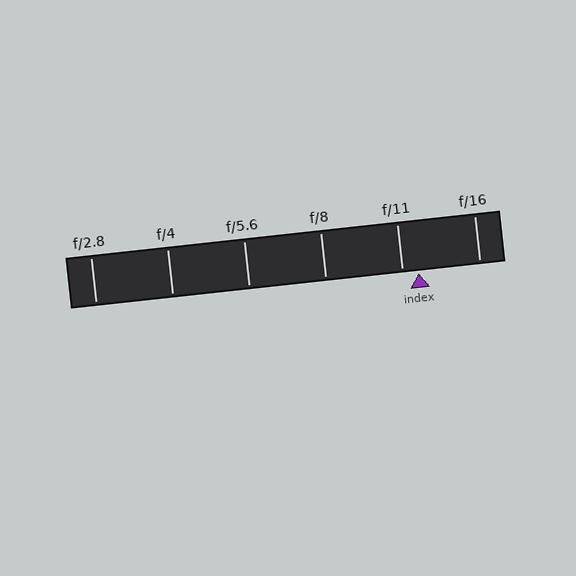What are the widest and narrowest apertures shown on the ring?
The widest aperture shown is f/2.8 and the narrowest is f/16.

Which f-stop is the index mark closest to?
The index mark is closest to f/11.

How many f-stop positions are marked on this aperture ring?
There are 6 f-stop positions marked.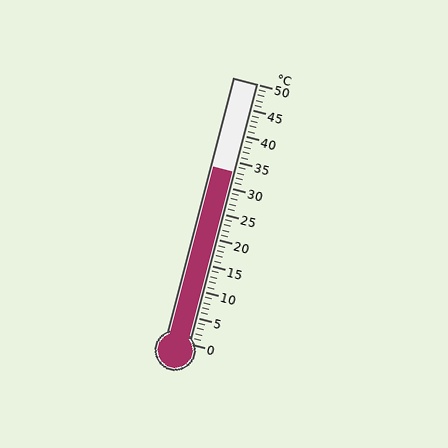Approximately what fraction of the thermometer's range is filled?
The thermometer is filled to approximately 65% of its range.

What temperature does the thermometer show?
The thermometer shows approximately 33°C.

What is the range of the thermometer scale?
The thermometer scale ranges from 0°C to 50°C.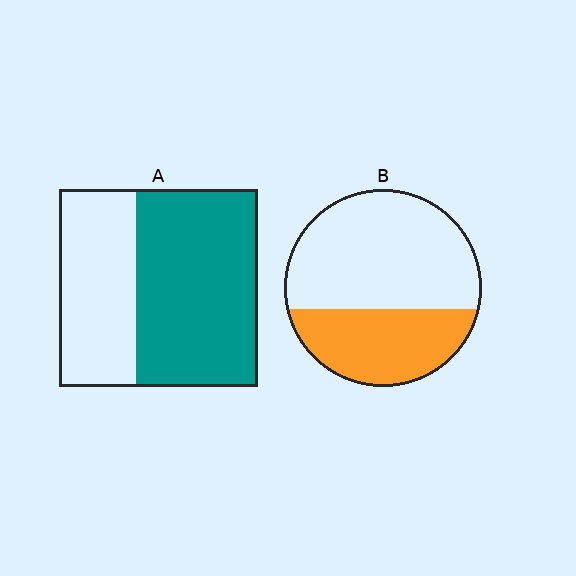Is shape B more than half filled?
No.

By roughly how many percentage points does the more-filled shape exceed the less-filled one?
By roughly 25 percentage points (A over B).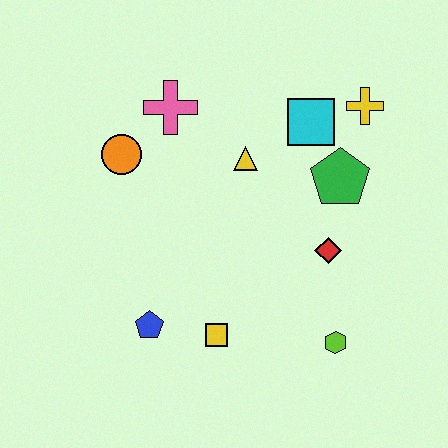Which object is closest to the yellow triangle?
The cyan square is closest to the yellow triangle.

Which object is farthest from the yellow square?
The yellow cross is farthest from the yellow square.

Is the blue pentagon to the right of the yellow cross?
No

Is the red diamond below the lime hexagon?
No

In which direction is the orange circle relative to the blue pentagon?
The orange circle is above the blue pentagon.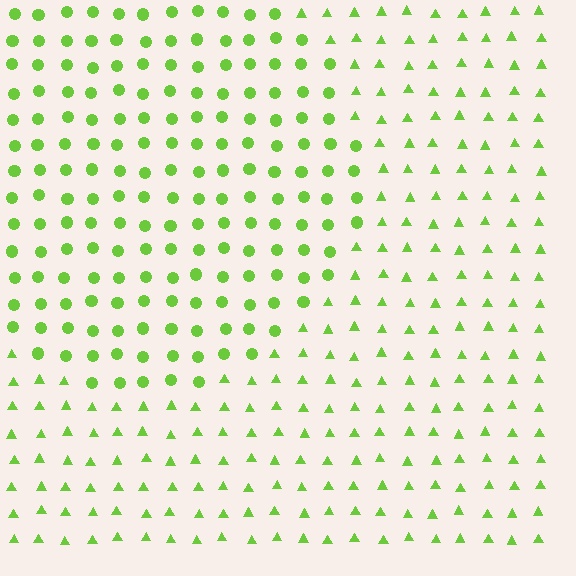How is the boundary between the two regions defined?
The boundary is defined by a change in element shape: circles inside vs. triangles outside. All elements share the same color and spacing.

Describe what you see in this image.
The image is filled with small lime elements arranged in a uniform grid. A circle-shaped region contains circles, while the surrounding area contains triangles. The boundary is defined purely by the change in element shape.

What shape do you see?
I see a circle.